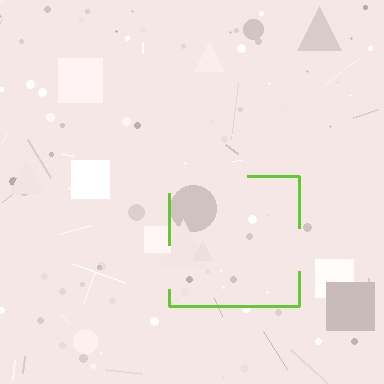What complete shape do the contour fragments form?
The contour fragments form a square.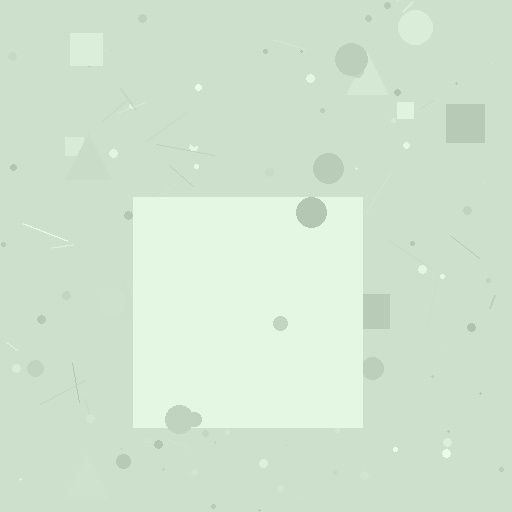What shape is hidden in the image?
A square is hidden in the image.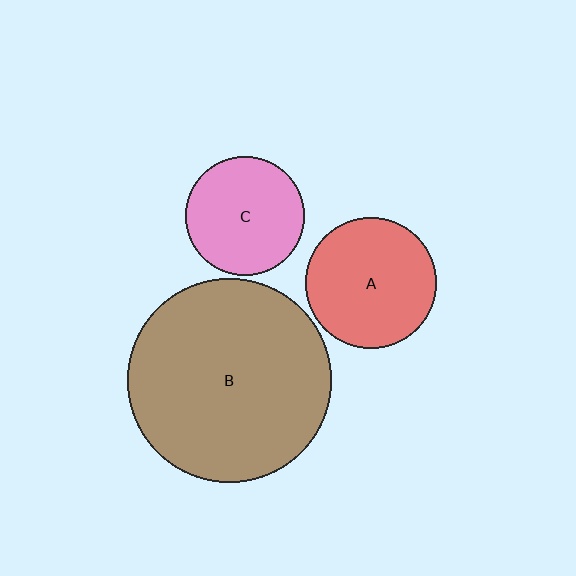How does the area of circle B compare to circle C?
Approximately 3.0 times.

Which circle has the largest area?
Circle B (brown).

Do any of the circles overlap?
No, none of the circles overlap.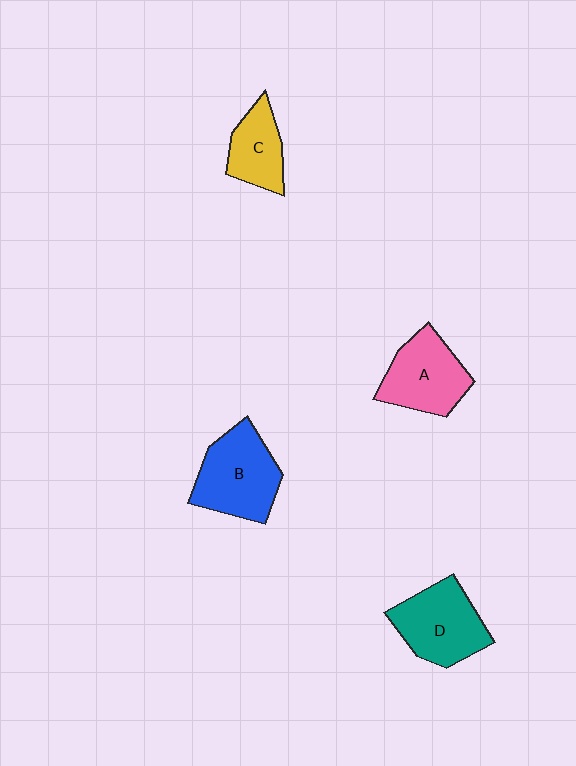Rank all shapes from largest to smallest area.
From largest to smallest: B (blue), D (teal), A (pink), C (yellow).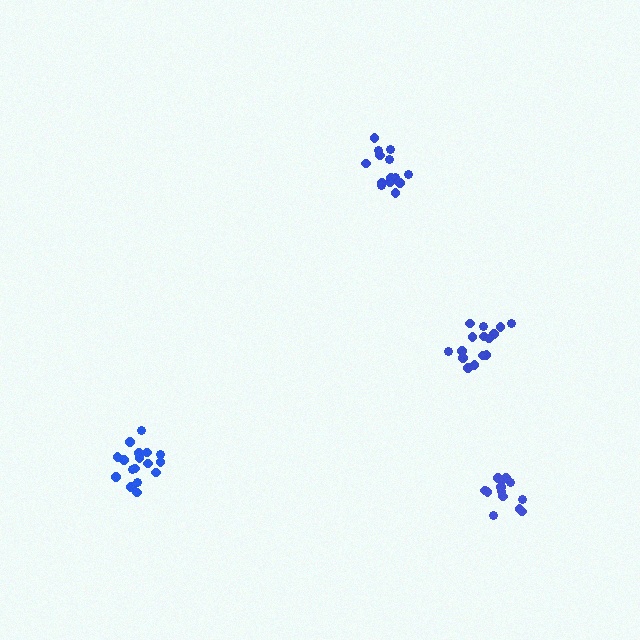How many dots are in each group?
Group 1: 19 dots, Group 2: 14 dots, Group 3: 13 dots, Group 4: 15 dots (61 total).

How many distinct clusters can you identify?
There are 4 distinct clusters.